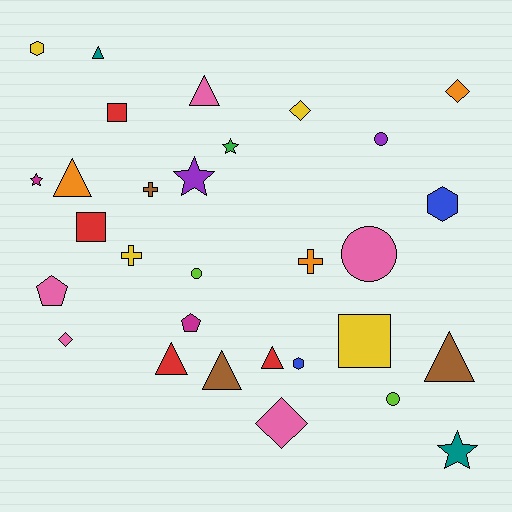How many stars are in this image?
There are 4 stars.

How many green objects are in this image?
There is 1 green object.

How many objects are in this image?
There are 30 objects.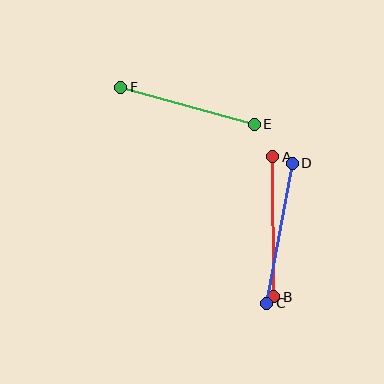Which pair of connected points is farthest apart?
Points C and D are farthest apart.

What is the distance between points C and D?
The distance is approximately 143 pixels.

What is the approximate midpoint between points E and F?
The midpoint is at approximately (187, 106) pixels.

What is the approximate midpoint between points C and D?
The midpoint is at approximately (280, 233) pixels.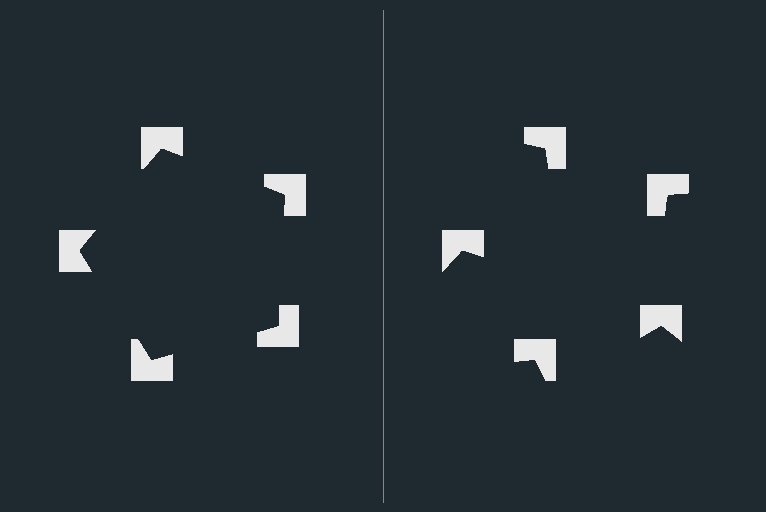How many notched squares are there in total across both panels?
10 — 5 on each side.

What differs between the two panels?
The notched squares are positioned identically on both sides; only the wedge orientations differ. On the left they align to a pentagon; on the right they are misaligned.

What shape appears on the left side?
An illusory pentagon.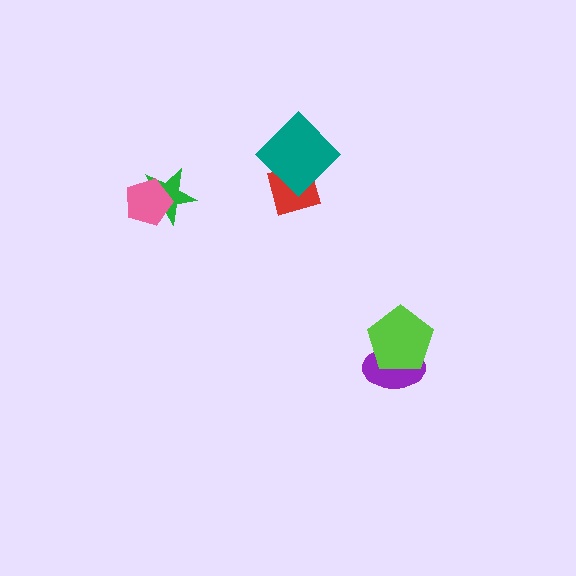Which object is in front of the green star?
The pink pentagon is in front of the green star.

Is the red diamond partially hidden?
Yes, it is partially covered by another shape.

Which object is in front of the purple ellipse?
The lime pentagon is in front of the purple ellipse.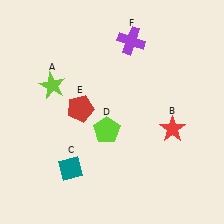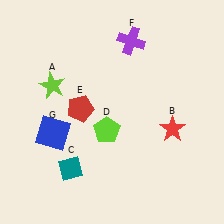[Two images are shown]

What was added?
A blue square (G) was added in Image 2.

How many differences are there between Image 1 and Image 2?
There is 1 difference between the two images.